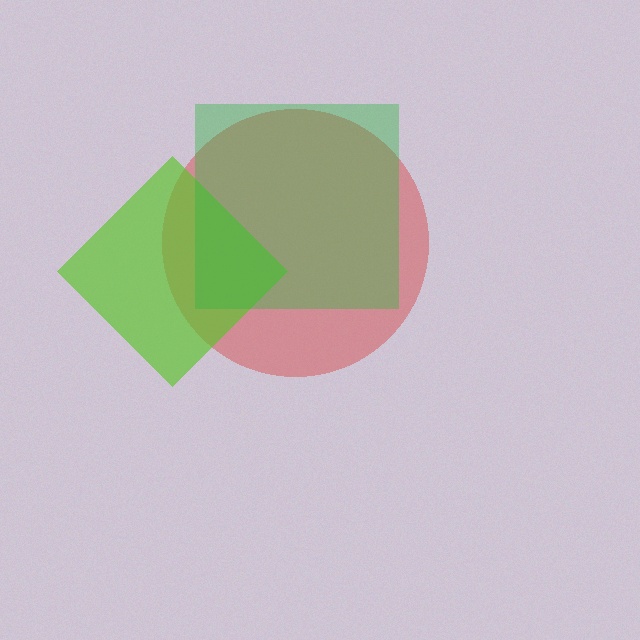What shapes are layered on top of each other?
The layered shapes are: a red circle, a lime diamond, a green square.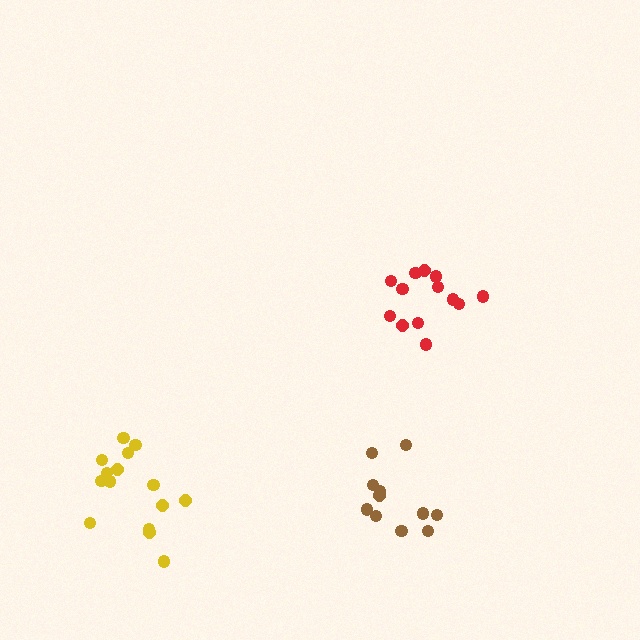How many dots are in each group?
Group 1: 13 dots, Group 2: 15 dots, Group 3: 11 dots (39 total).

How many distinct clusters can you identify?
There are 3 distinct clusters.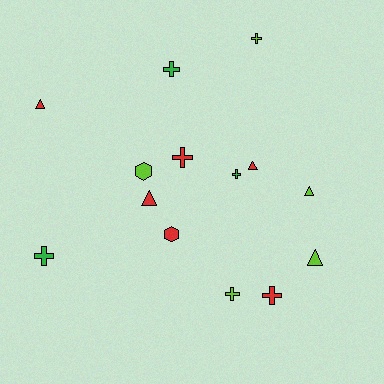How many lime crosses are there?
There are 2 lime crosses.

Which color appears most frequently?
Red, with 6 objects.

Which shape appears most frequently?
Cross, with 7 objects.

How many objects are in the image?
There are 14 objects.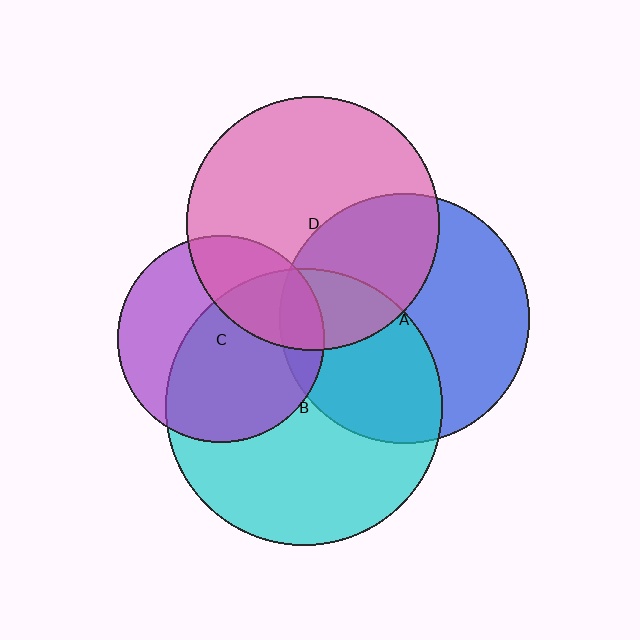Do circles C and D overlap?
Yes.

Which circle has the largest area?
Circle B (cyan).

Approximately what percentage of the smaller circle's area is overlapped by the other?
Approximately 30%.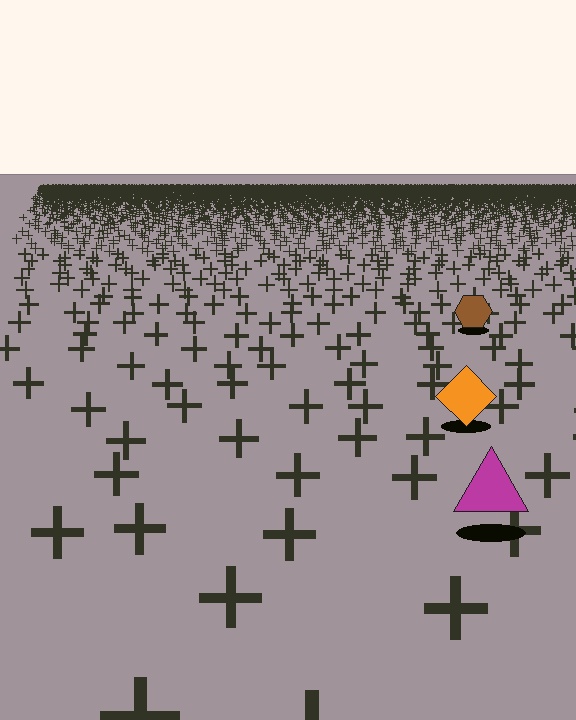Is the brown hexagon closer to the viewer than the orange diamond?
No. The orange diamond is closer — you can tell from the texture gradient: the ground texture is coarser near it.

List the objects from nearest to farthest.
From nearest to farthest: the magenta triangle, the orange diamond, the brown hexagon.